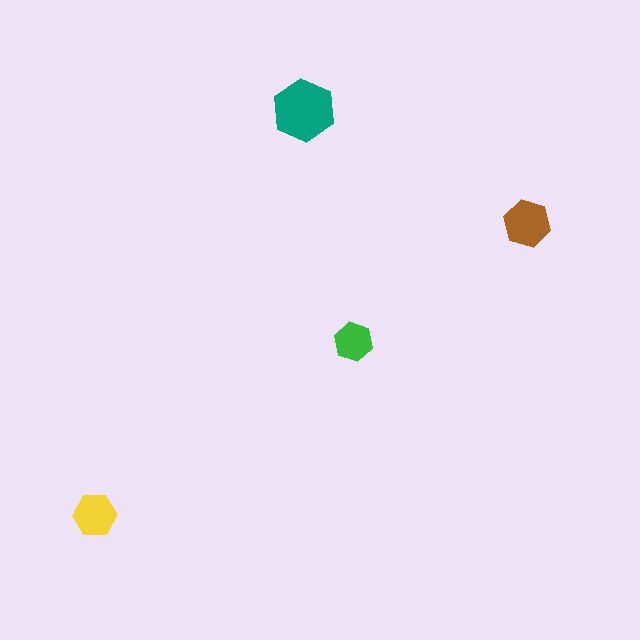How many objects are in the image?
There are 4 objects in the image.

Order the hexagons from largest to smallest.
the teal one, the brown one, the yellow one, the green one.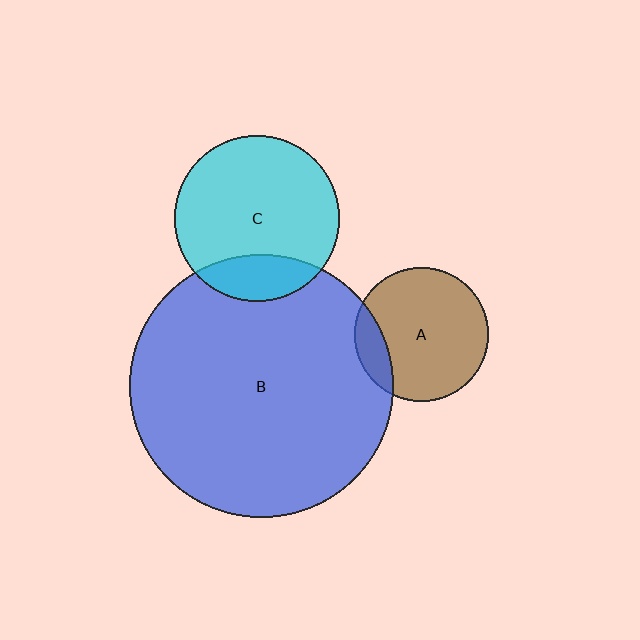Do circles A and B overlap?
Yes.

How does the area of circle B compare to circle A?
Approximately 3.9 times.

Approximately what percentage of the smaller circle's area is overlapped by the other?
Approximately 15%.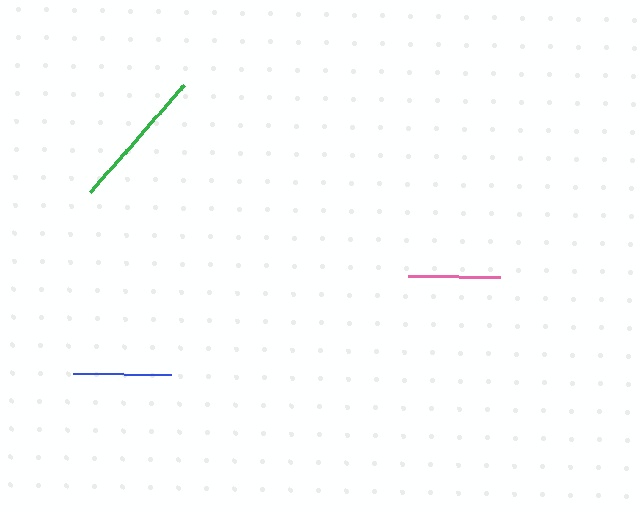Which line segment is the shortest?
The pink line is the shortest at approximately 92 pixels.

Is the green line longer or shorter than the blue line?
The green line is longer than the blue line.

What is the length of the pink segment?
The pink segment is approximately 92 pixels long.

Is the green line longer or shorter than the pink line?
The green line is longer than the pink line.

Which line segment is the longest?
The green line is the longest at approximately 143 pixels.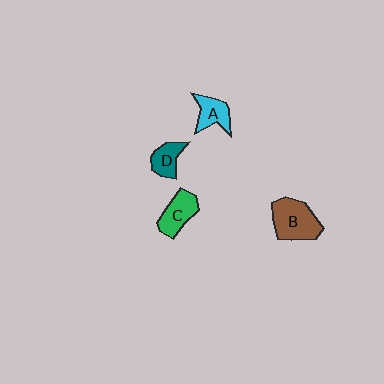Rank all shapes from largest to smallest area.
From largest to smallest: B (brown), C (green), A (cyan), D (teal).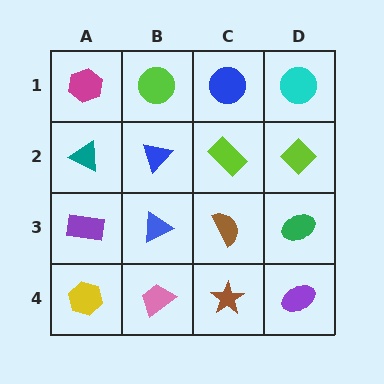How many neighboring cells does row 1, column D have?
2.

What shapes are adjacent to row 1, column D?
A lime diamond (row 2, column D), a blue circle (row 1, column C).